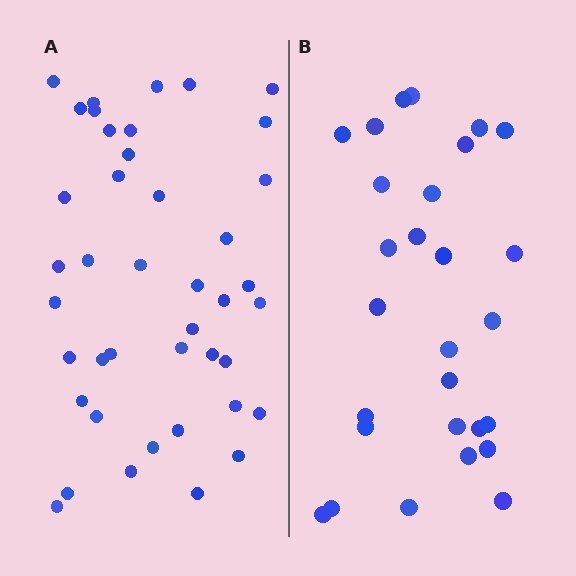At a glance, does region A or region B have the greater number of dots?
Region A (the left region) has more dots.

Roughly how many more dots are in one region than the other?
Region A has approximately 15 more dots than region B.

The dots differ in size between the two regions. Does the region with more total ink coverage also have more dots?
No. Region B has more total ink coverage because its dots are larger, but region A actually contains more individual dots. Total area can be misleading — the number of items is what matters here.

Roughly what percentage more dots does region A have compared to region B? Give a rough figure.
About 50% more.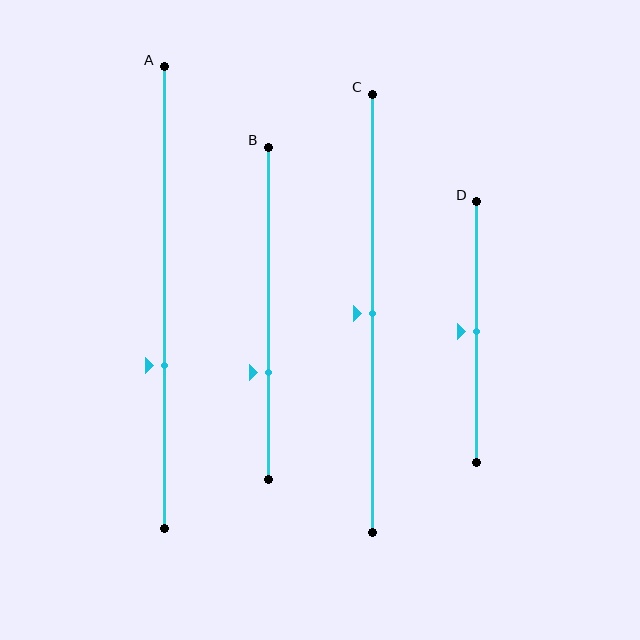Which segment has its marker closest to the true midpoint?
Segment C has its marker closest to the true midpoint.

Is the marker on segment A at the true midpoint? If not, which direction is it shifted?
No, the marker on segment A is shifted downward by about 15% of the segment length.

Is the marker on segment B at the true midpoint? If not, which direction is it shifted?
No, the marker on segment B is shifted downward by about 18% of the segment length.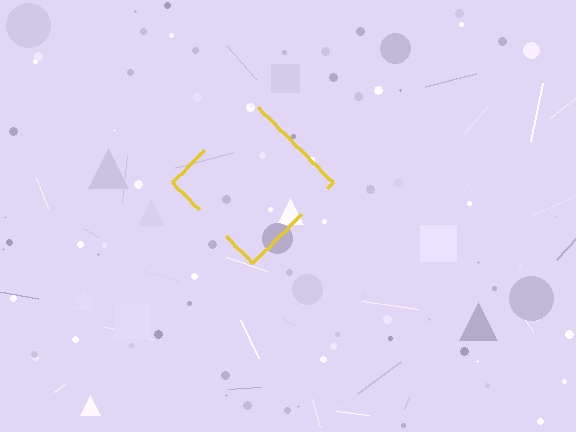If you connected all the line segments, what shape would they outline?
They would outline a diamond.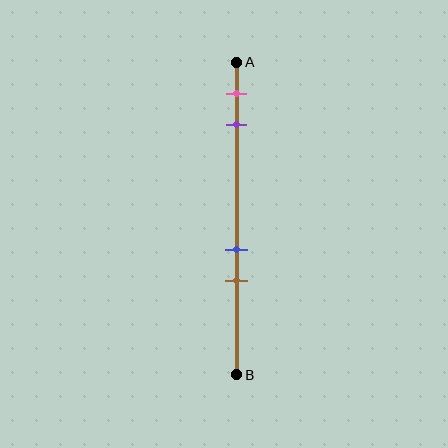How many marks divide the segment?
There are 4 marks dividing the segment.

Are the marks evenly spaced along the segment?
No, the marks are not evenly spaced.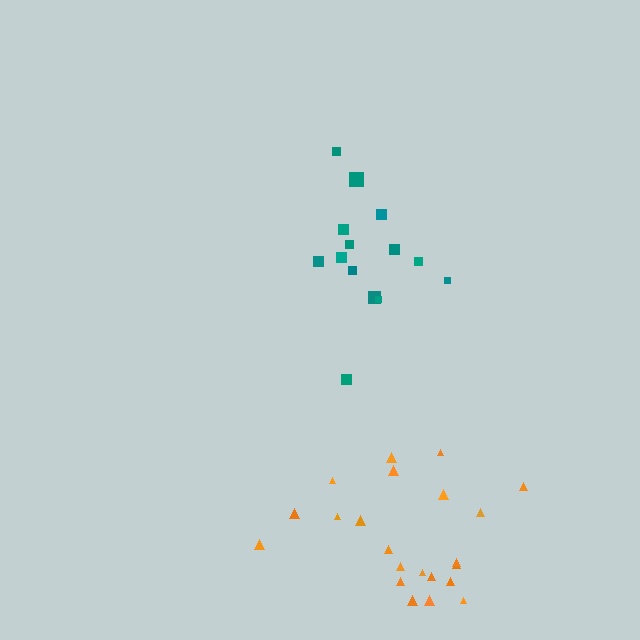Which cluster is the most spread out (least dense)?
Orange.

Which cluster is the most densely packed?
Teal.